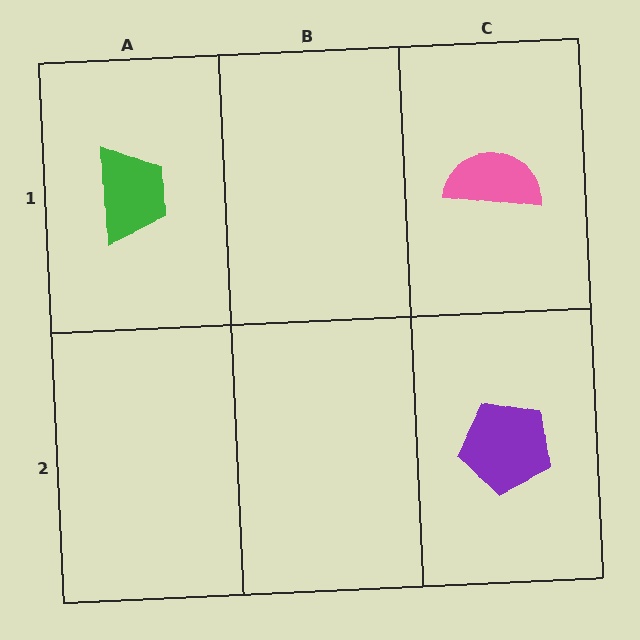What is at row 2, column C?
A purple pentagon.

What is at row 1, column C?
A pink semicircle.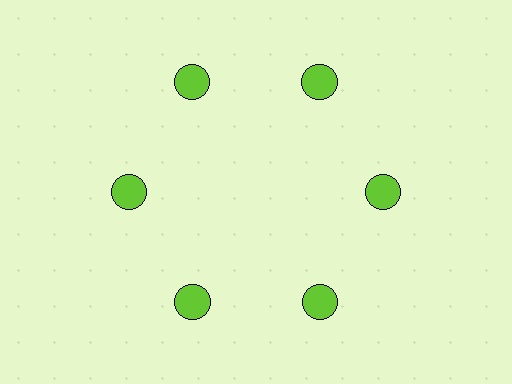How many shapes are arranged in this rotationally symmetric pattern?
There are 6 shapes, arranged in 6 groups of 1.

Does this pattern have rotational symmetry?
Yes, this pattern has 6-fold rotational symmetry. It looks the same after rotating 60 degrees around the center.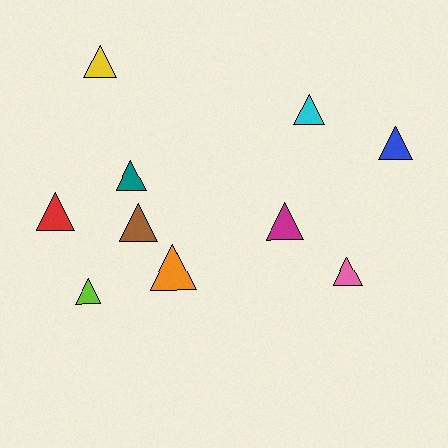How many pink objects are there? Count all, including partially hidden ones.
There is 1 pink object.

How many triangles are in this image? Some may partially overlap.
There are 10 triangles.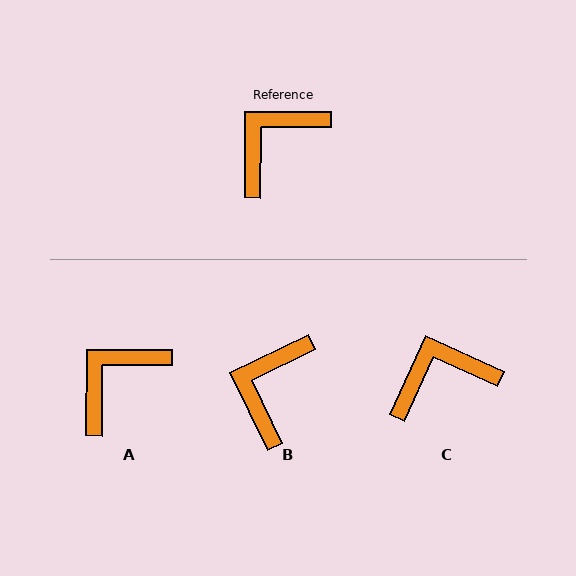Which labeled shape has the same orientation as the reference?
A.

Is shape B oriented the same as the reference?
No, it is off by about 26 degrees.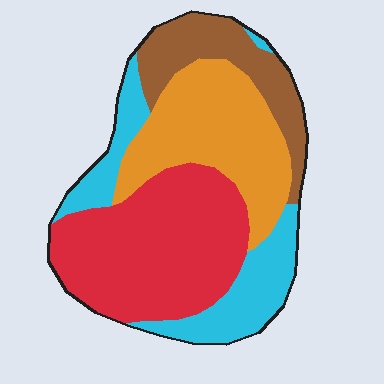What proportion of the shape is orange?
Orange covers 27% of the shape.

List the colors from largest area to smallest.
From largest to smallest: red, orange, cyan, brown.